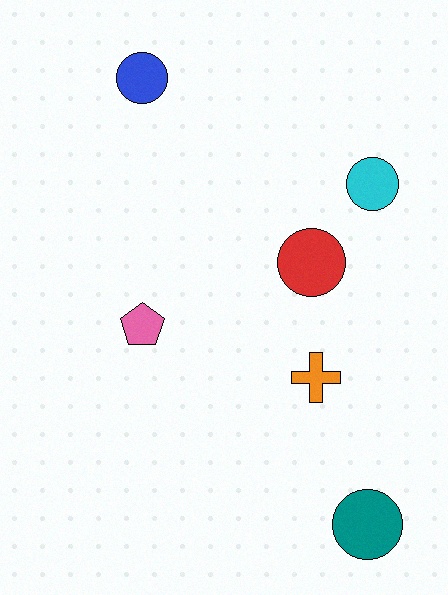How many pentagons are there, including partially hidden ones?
There is 1 pentagon.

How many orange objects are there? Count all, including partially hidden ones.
There is 1 orange object.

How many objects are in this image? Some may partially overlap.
There are 6 objects.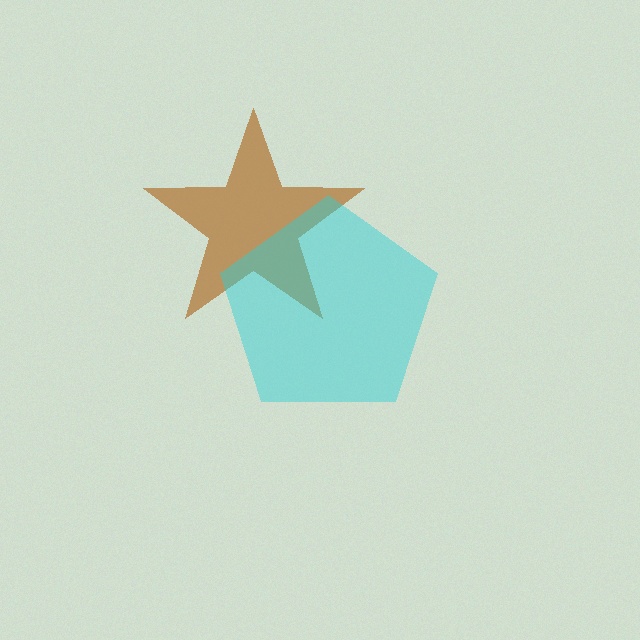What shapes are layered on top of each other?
The layered shapes are: a brown star, a cyan pentagon.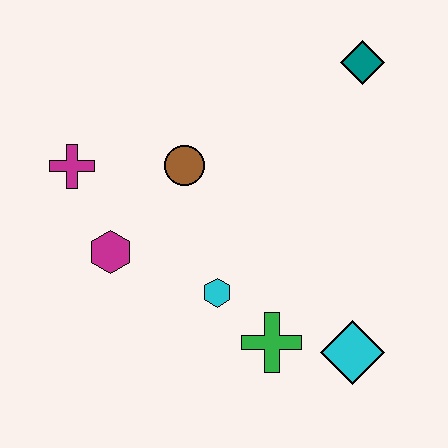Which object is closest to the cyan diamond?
The green cross is closest to the cyan diamond.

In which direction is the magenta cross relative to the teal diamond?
The magenta cross is to the left of the teal diamond.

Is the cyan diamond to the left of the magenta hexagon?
No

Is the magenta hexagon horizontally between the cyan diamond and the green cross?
No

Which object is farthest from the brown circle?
The cyan diamond is farthest from the brown circle.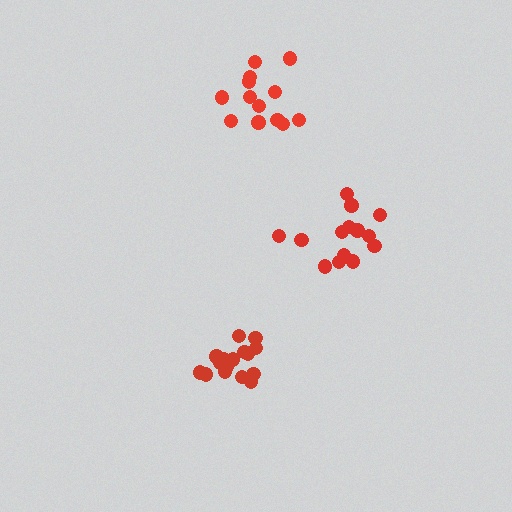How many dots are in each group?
Group 1: 14 dots, Group 2: 13 dots, Group 3: 19 dots (46 total).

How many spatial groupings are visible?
There are 3 spatial groupings.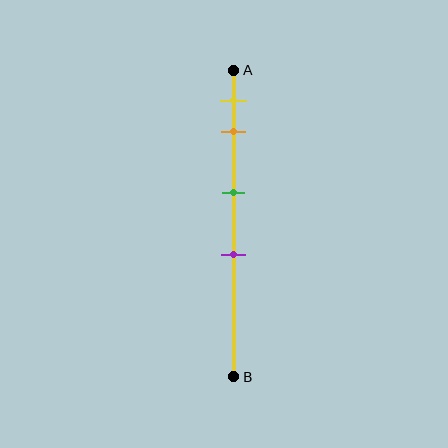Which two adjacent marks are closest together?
The yellow and orange marks are the closest adjacent pair.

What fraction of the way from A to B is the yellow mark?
The yellow mark is approximately 10% (0.1) of the way from A to B.